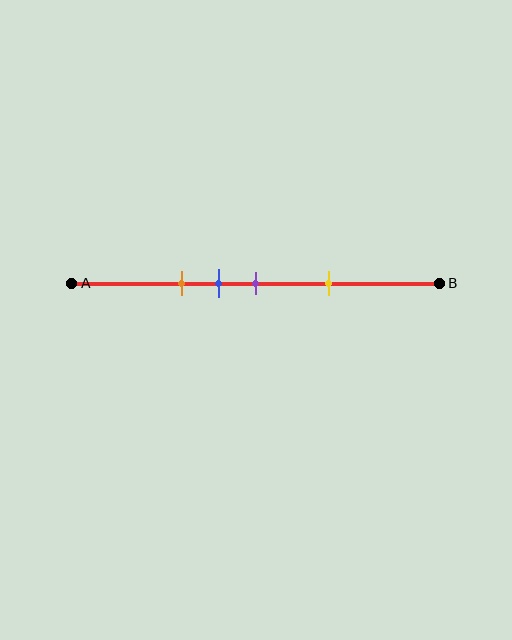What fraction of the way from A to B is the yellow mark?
The yellow mark is approximately 70% (0.7) of the way from A to B.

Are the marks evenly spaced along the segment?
No, the marks are not evenly spaced.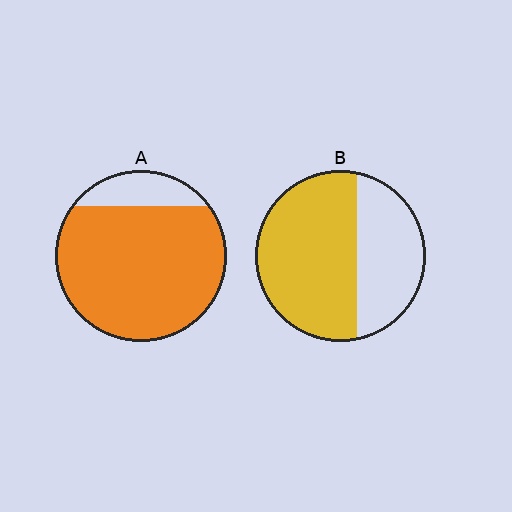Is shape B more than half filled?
Yes.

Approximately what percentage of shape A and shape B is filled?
A is approximately 85% and B is approximately 60%.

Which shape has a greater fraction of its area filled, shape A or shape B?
Shape A.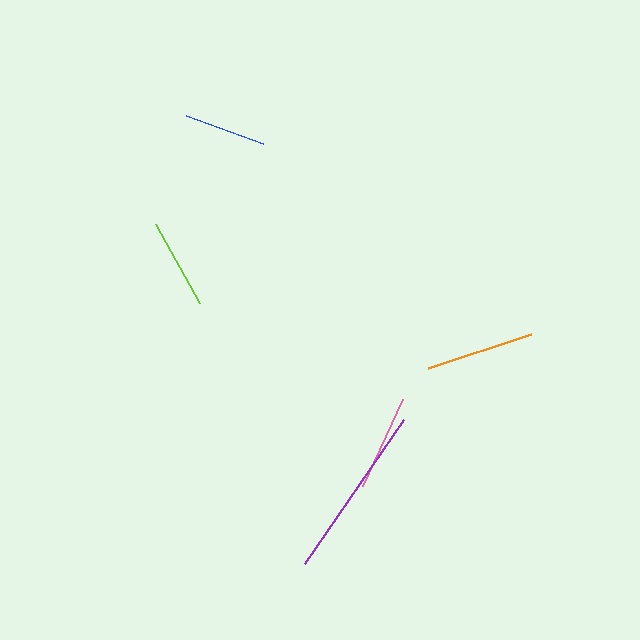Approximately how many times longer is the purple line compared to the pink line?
The purple line is approximately 1.8 times the length of the pink line.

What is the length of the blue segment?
The blue segment is approximately 82 pixels long.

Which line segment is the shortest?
The blue line is the shortest at approximately 82 pixels.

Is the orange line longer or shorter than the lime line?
The orange line is longer than the lime line.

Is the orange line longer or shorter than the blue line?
The orange line is longer than the blue line.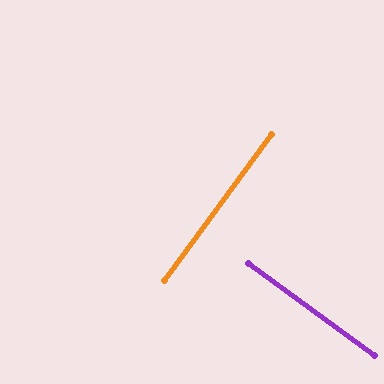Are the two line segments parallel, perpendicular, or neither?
Perpendicular — they meet at approximately 90°.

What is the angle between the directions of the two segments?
Approximately 90 degrees.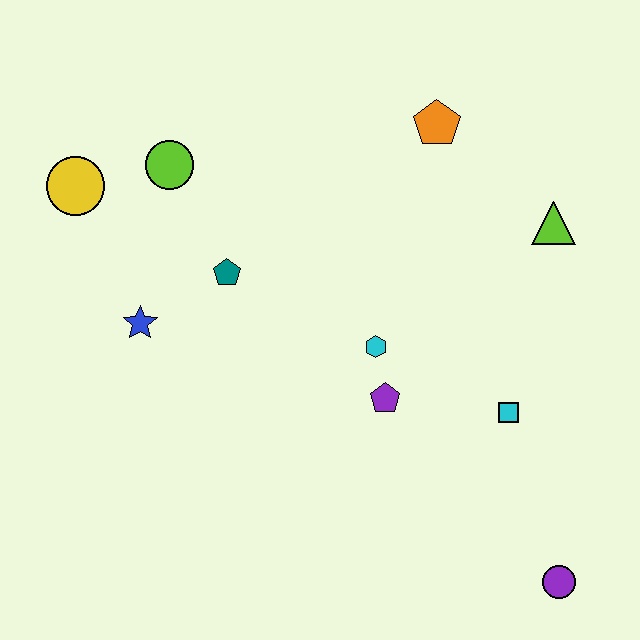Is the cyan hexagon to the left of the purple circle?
Yes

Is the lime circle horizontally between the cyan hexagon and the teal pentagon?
No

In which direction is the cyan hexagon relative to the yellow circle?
The cyan hexagon is to the right of the yellow circle.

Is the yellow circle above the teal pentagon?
Yes